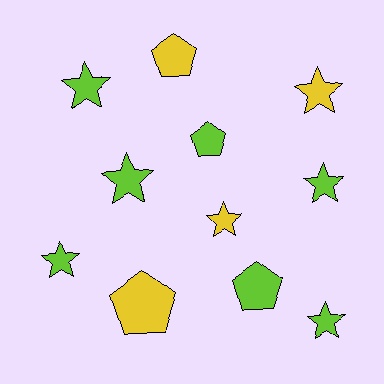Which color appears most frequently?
Lime, with 7 objects.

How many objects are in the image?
There are 11 objects.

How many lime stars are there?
There are 5 lime stars.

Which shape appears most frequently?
Star, with 7 objects.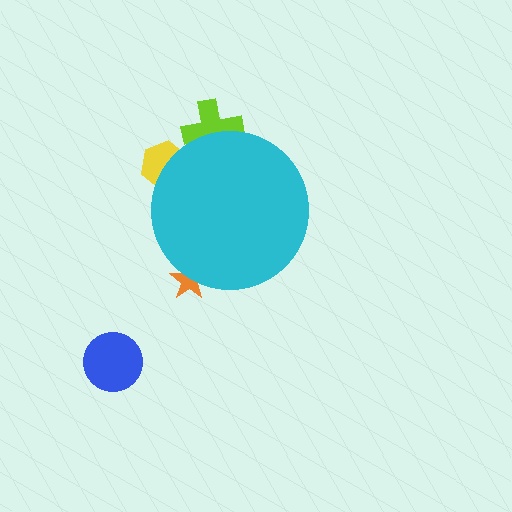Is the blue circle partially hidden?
No, the blue circle is fully visible.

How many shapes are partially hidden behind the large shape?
3 shapes are partially hidden.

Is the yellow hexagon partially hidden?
Yes, the yellow hexagon is partially hidden behind the cyan circle.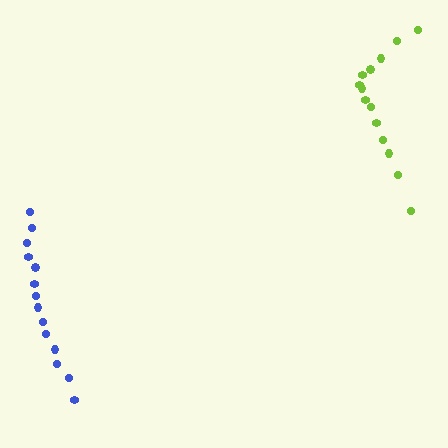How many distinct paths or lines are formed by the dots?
There are 2 distinct paths.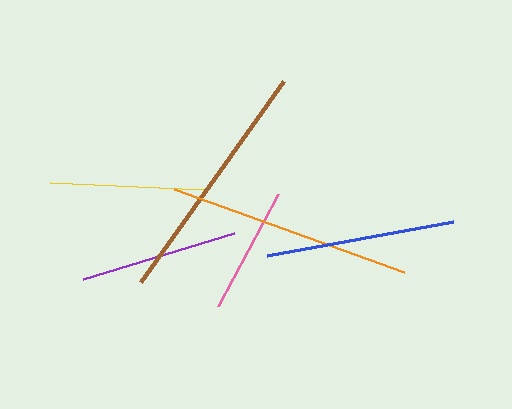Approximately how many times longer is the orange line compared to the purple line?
The orange line is approximately 1.6 times the length of the purple line.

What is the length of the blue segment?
The blue segment is approximately 189 pixels long.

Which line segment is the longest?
The brown line is the longest at approximately 247 pixels.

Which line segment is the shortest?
The pink line is the shortest at approximately 127 pixels.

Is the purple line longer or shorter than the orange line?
The orange line is longer than the purple line.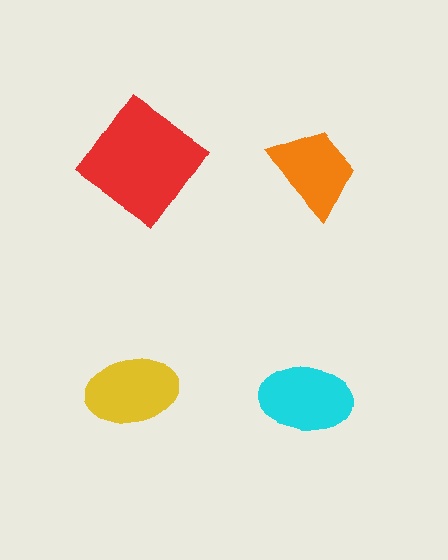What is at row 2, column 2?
A cyan ellipse.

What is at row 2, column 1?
A yellow ellipse.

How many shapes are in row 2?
2 shapes.